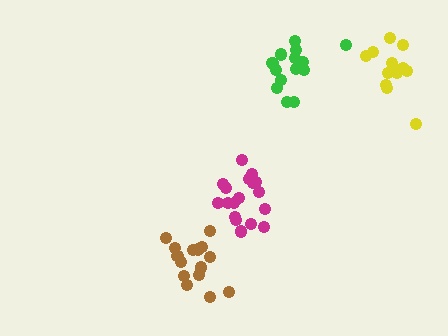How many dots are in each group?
Group 1: 13 dots, Group 2: 18 dots, Group 3: 15 dots, Group 4: 15 dots (61 total).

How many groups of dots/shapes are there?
There are 4 groups.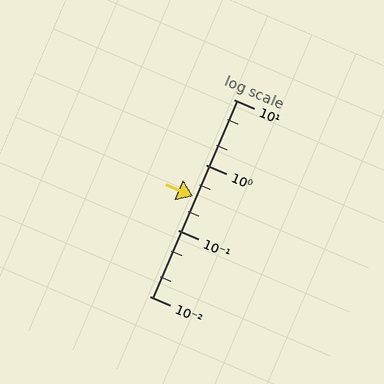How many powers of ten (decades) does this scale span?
The scale spans 3 decades, from 0.01 to 10.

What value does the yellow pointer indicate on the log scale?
The pointer indicates approximately 0.33.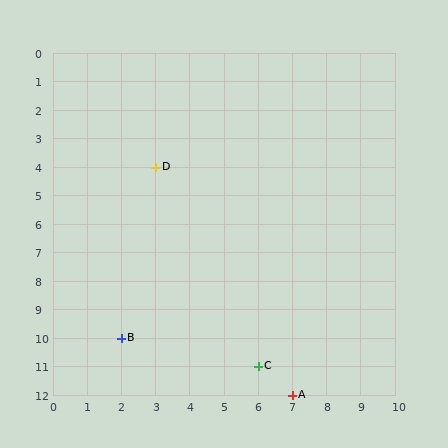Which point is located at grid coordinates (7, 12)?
Point A is at (7, 12).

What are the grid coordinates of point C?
Point C is at grid coordinates (6, 11).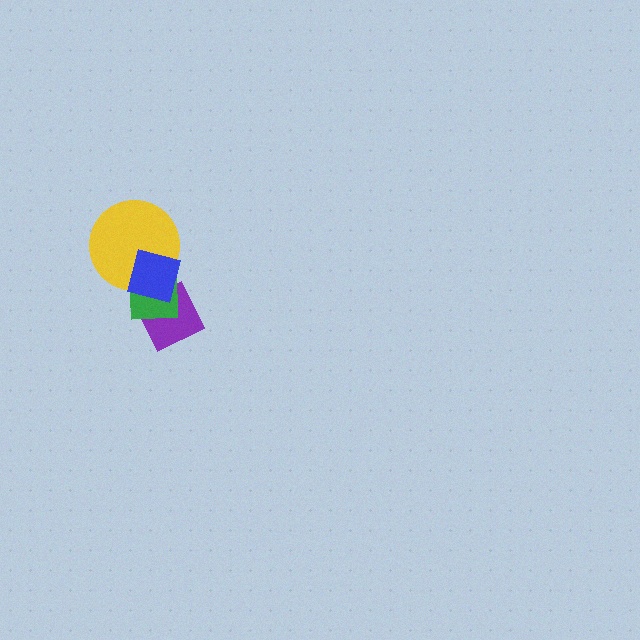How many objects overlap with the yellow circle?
2 objects overlap with the yellow circle.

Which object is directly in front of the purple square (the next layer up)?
The green square is directly in front of the purple square.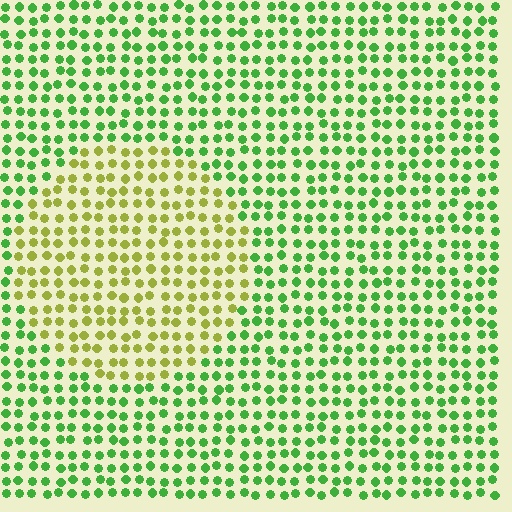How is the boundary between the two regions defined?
The boundary is defined purely by a slight shift in hue (about 47 degrees). Spacing, size, and orientation are identical on both sides.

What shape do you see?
I see a circle.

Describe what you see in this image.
The image is filled with small green elements in a uniform arrangement. A circle-shaped region is visible where the elements are tinted to a slightly different hue, forming a subtle color boundary.